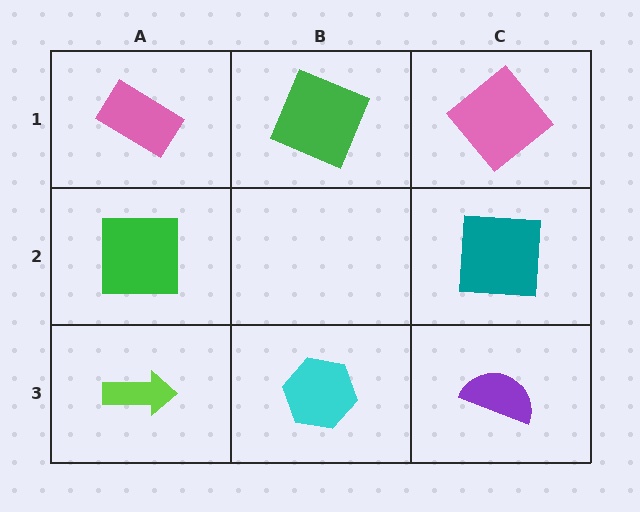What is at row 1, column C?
A pink diamond.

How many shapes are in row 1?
3 shapes.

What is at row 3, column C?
A purple semicircle.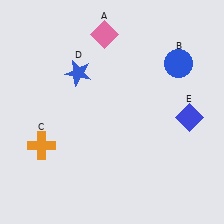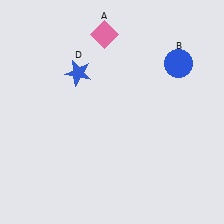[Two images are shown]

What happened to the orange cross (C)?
The orange cross (C) was removed in Image 2. It was in the bottom-left area of Image 1.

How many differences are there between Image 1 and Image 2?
There are 2 differences between the two images.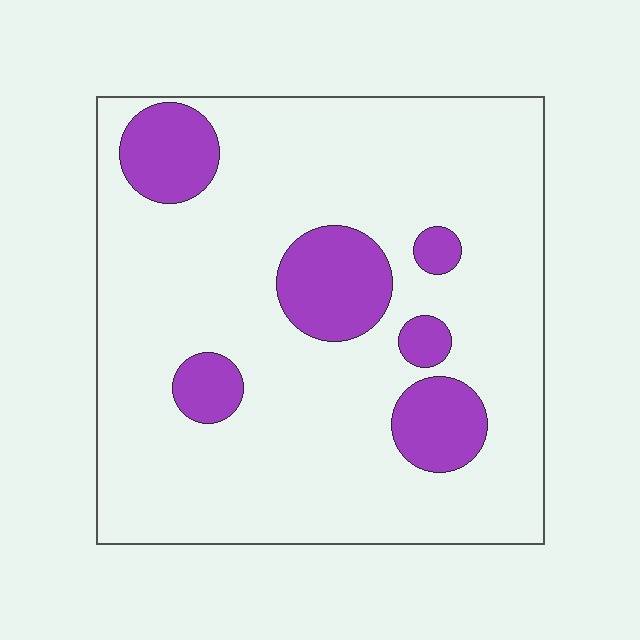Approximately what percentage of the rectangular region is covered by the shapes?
Approximately 15%.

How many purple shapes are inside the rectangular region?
6.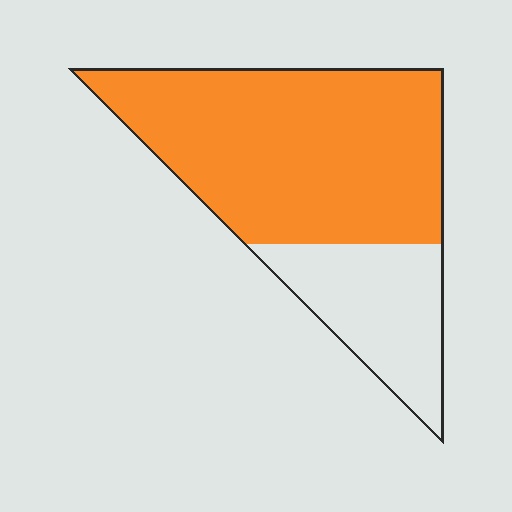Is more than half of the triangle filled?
Yes.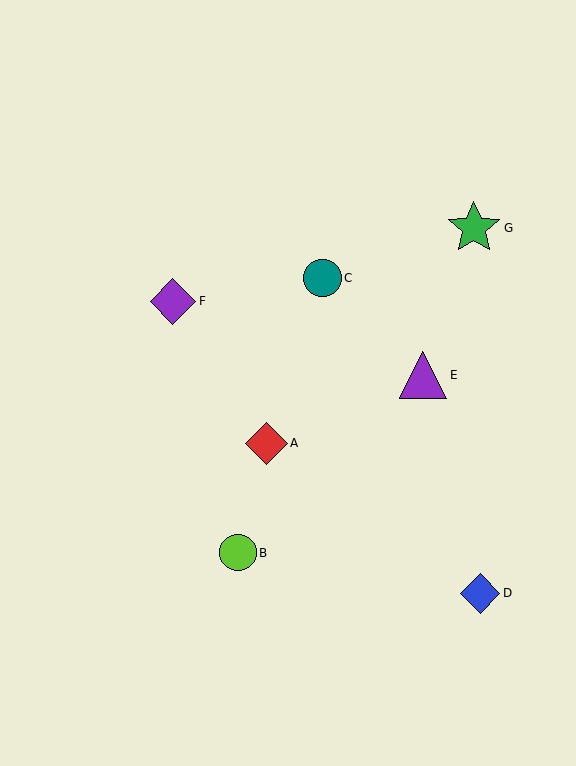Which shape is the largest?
The green star (labeled G) is the largest.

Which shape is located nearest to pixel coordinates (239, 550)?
The lime circle (labeled B) at (238, 553) is nearest to that location.